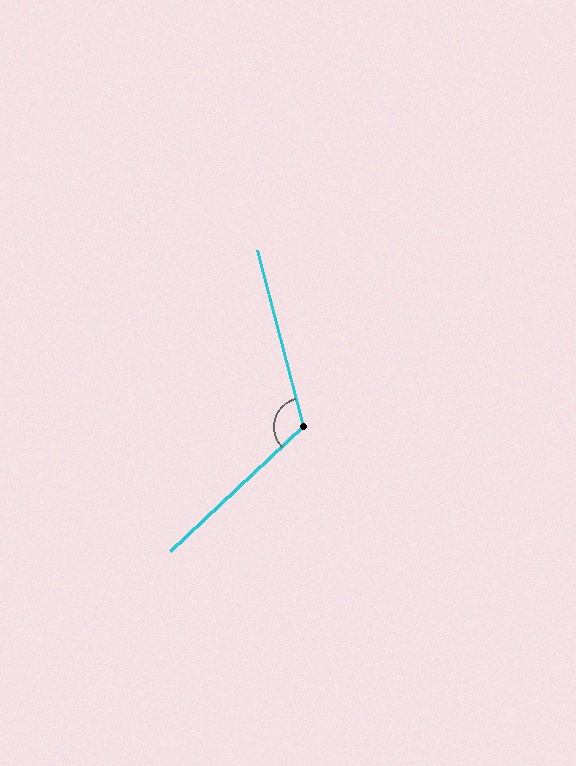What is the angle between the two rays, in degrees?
Approximately 119 degrees.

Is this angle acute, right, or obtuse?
It is obtuse.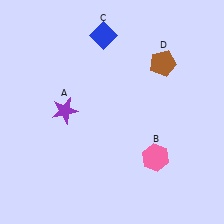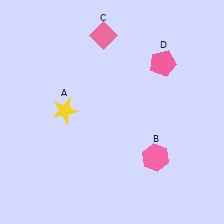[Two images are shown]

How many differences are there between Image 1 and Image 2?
There are 3 differences between the two images.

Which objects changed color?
A changed from purple to yellow. C changed from blue to pink. D changed from brown to pink.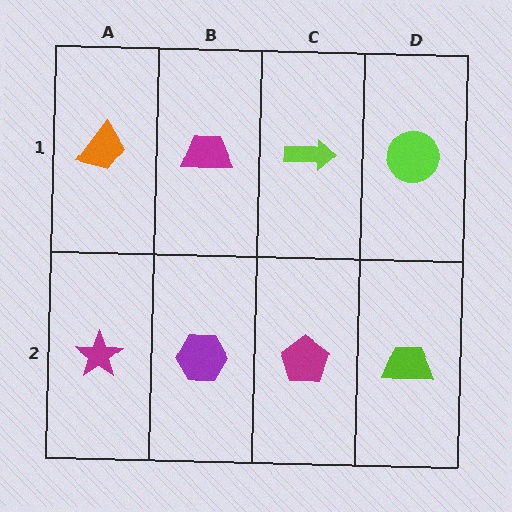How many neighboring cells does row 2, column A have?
2.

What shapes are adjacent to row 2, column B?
A magenta trapezoid (row 1, column B), a magenta star (row 2, column A), a magenta pentagon (row 2, column C).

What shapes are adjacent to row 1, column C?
A magenta pentagon (row 2, column C), a magenta trapezoid (row 1, column B), a lime circle (row 1, column D).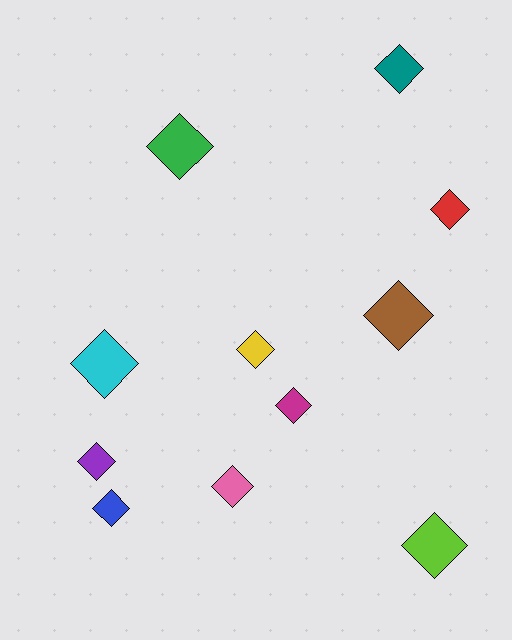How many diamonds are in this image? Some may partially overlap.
There are 11 diamonds.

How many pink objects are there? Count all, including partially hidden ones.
There is 1 pink object.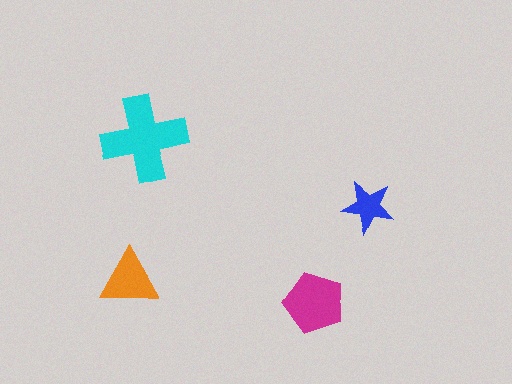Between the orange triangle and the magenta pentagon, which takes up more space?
The magenta pentagon.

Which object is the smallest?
The blue star.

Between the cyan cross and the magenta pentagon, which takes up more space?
The cyan cross.